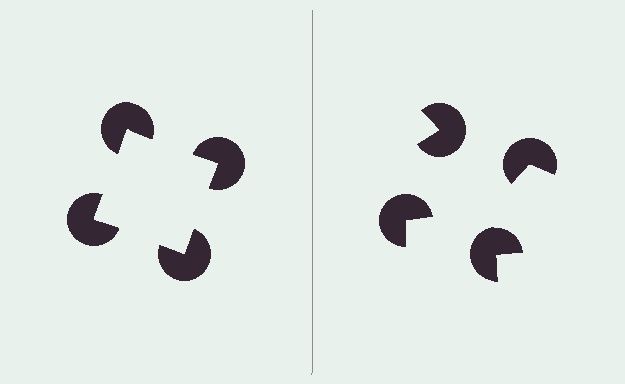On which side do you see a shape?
An illusory square appears on the left side. On the right side the wedge cuts are rotated, so no coherent shape forms.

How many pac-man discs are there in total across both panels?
8 — 4 on each side.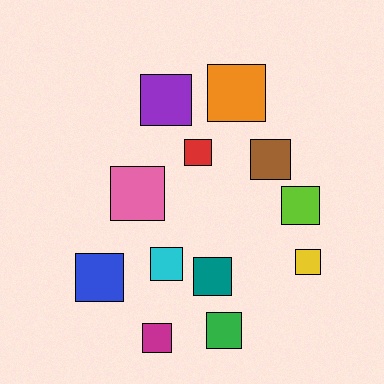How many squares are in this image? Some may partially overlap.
There are 12 squares.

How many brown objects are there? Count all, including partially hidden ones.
There is 1 brown object.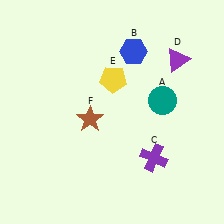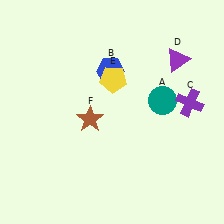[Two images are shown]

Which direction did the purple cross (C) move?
The purple cross (C) moved up.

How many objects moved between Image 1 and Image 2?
2 objects moved between the two images.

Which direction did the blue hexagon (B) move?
The blue hexagon (B) moved left.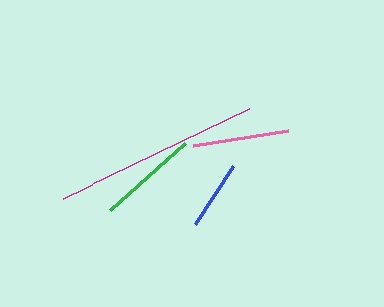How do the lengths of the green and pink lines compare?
The green and pink lines are approximately the same length.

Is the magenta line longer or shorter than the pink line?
The magenta line is longer than the pink line.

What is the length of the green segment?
The green segment is approximately 100 pixels long.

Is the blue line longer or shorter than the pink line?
The pink line is longer than the blue line.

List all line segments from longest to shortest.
From longest to shortest: magenta, green, pink, blue.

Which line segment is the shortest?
The blue line is the shortest at approximately 70 pixels.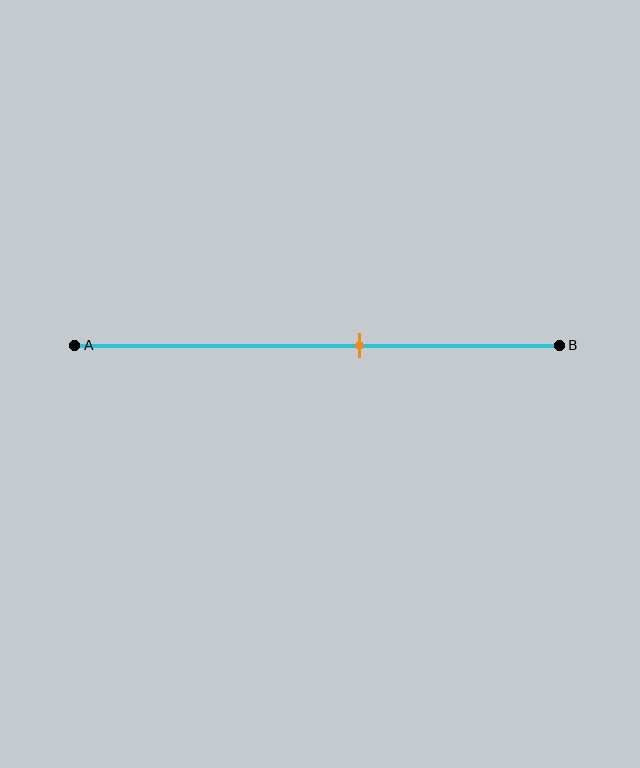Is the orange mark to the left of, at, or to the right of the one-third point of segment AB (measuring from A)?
The orange mark is to the right of the one-third point of segment AB.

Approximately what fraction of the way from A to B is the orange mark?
The orange mark is approximately 60% of the way from A to B.